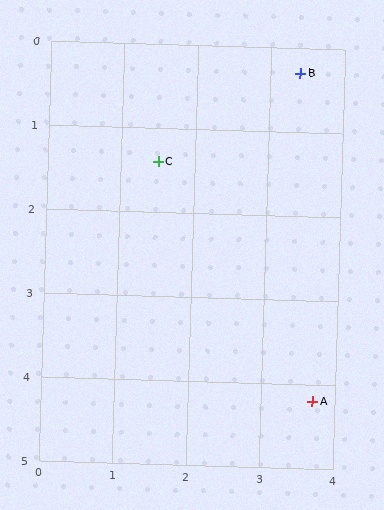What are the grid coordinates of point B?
Point B is at approximately (3.4, 0.3).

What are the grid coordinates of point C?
Point C is at approximately (1.5, 1.4).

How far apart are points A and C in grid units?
Points A and C are about 3.6 grid units apart.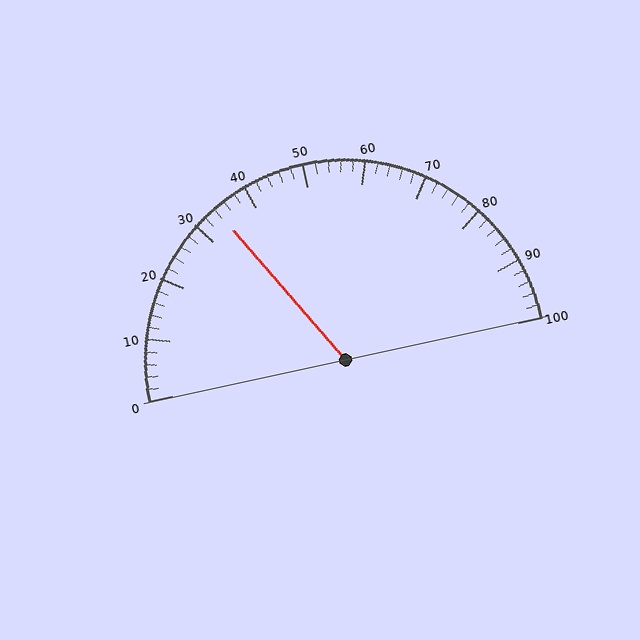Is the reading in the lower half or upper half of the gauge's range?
The reading is in the lower half of the range (0 to 100).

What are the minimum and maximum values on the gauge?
The gauge ranges from 0 to 100.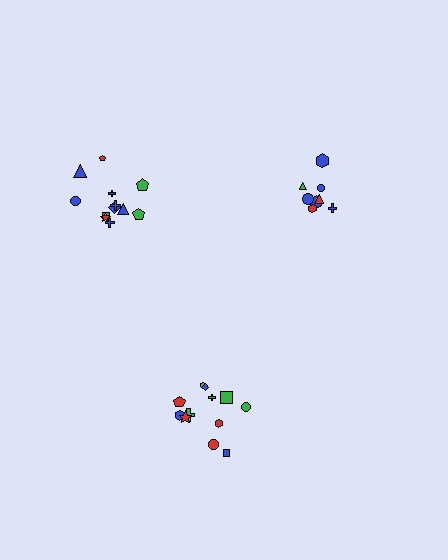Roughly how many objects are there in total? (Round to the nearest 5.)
Roughly 30 objects in total.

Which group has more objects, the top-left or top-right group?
The top-left group.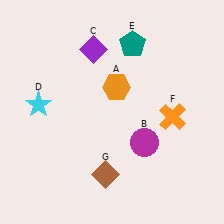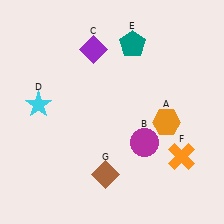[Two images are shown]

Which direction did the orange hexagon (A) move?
The orange hexagon (A) moved right.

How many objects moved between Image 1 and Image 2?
2 objects moved between the two images.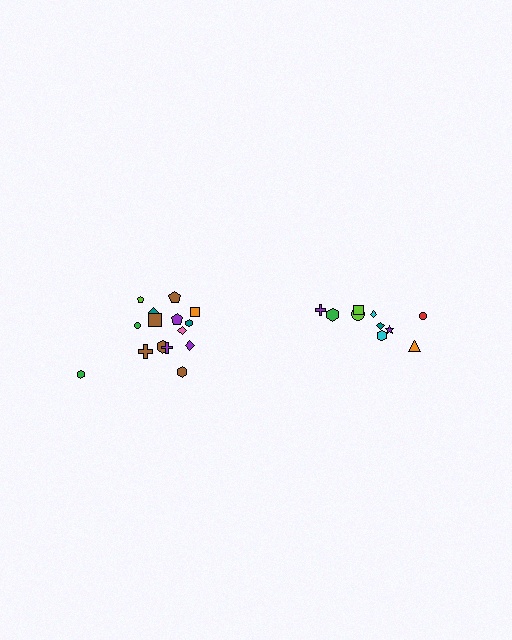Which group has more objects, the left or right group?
The left group.